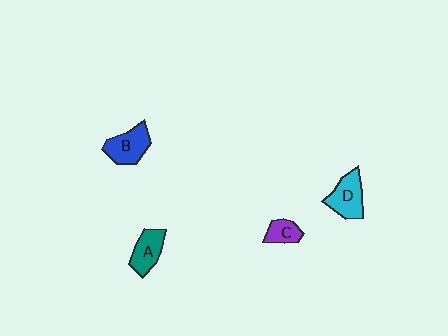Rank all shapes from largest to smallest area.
From largest to smallest: D (cyan), B (blue), A (teal), C (purple).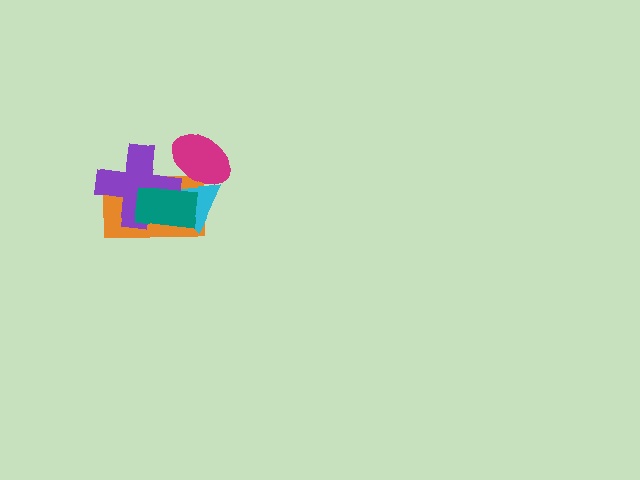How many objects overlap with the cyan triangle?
4 objects overlap with the cyan triangle.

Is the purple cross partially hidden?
Yes, it is partially covered by another shape.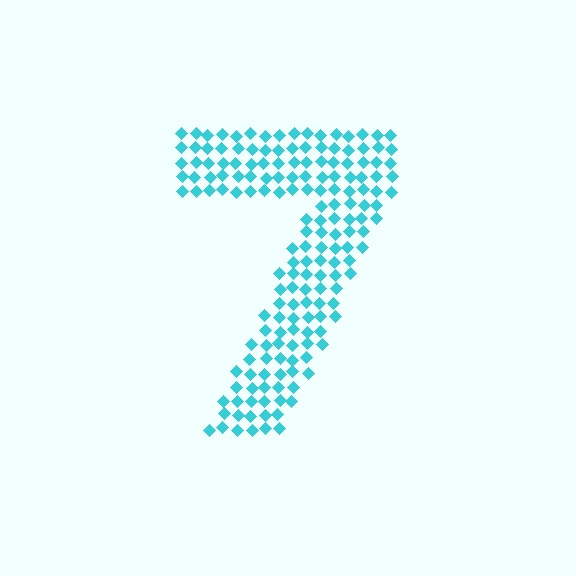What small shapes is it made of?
It is made of small diamonds.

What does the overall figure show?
The overall figure shows the digit 7.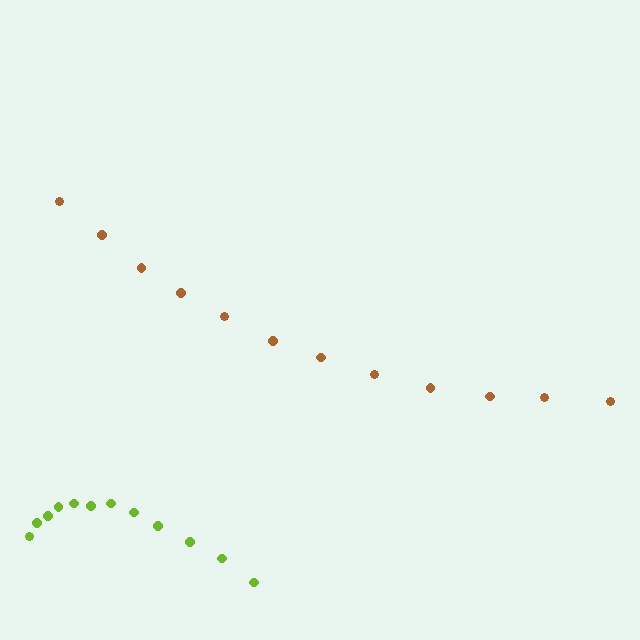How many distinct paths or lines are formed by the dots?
There are 2 distinct paths.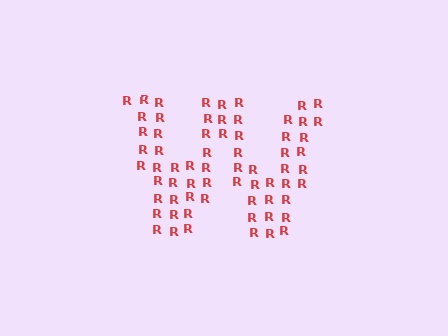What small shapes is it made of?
It is made of small letter R's.